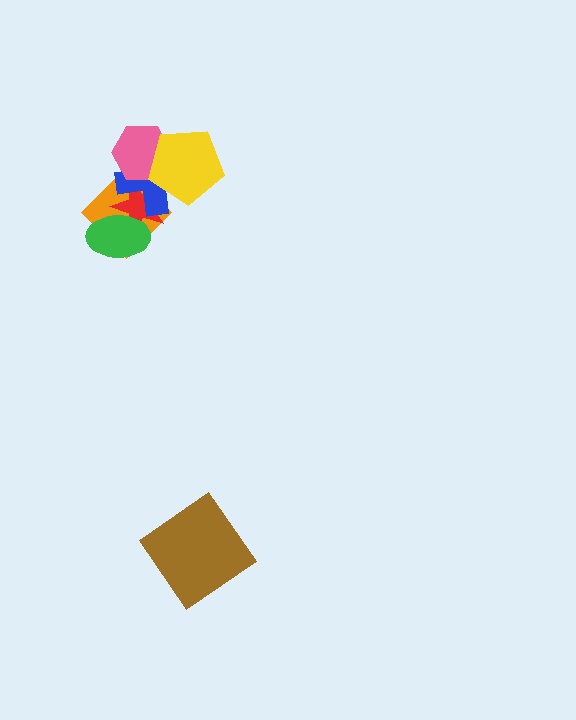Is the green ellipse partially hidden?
No, no other shape covers it.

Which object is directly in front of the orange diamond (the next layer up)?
The red star is directly in front of the orange diamond.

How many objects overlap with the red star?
5 objects overlap with the red star.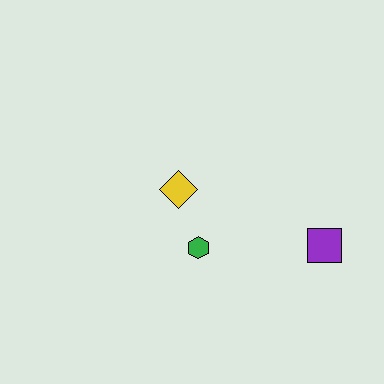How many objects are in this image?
There are 3 objects.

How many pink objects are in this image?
There are no pink objects.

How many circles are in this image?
There are no circles.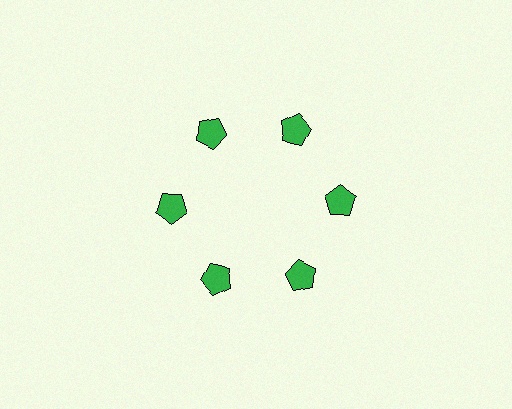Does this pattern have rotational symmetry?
Yes, this pattern has 6-fold rotational symmetry. It looks the same after rotating 60 degrees around the center.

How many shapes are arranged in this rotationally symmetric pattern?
There are 6 shapes, arranged in 6 groups of 1.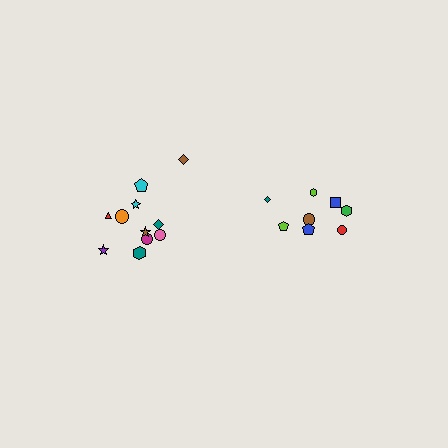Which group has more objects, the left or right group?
The left group.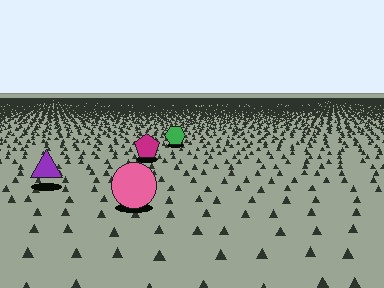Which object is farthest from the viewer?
The green hexagon is farthest from the viewer. It appears smaller and the ground texture around it is denser.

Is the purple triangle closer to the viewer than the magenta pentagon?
Yes. The purple triangle is closer — you can tell from the texture gradient: the ground texture is coarser near it.